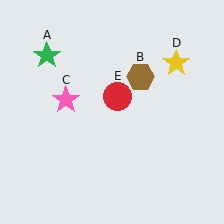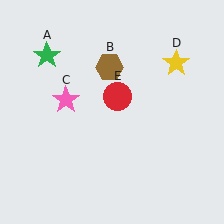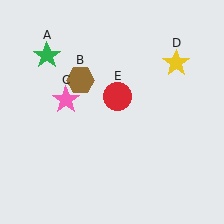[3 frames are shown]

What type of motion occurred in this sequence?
The brown hexagon (object B) rotated counterclockwise around the center of the scene.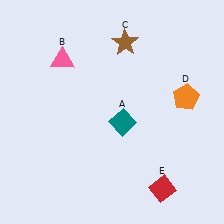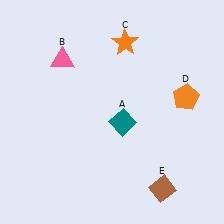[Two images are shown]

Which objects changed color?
C changed from brown to orange. E changed from red to brown.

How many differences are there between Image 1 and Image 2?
There are 2 differences between the two images.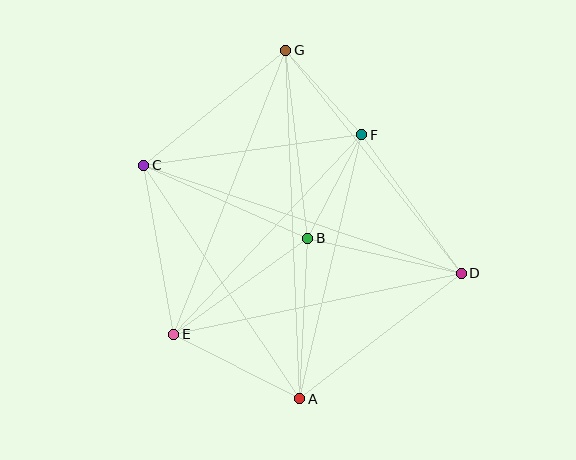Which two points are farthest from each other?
Points A and G are farthest from each other.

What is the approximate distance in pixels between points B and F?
The distance between B and F is approximately 117 pixels.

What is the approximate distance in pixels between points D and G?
The distance between D and G is approximately 284 pixels.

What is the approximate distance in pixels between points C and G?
The distance between C and G is approximately 183 pixels.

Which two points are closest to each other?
Points F and G are closest to each other.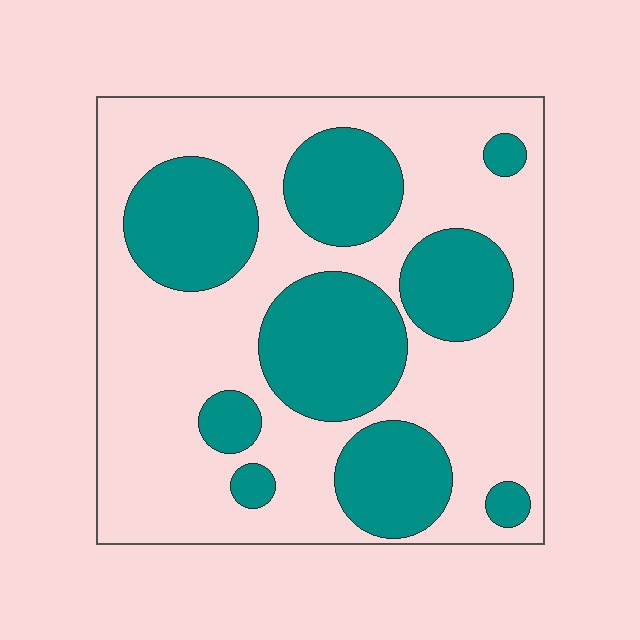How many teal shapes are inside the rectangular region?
9.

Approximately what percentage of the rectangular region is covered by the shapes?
Approximately 35%.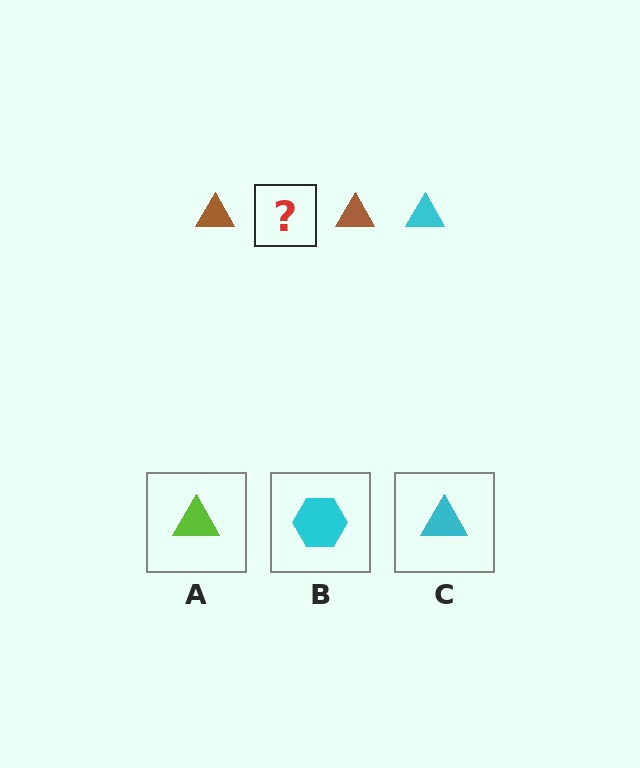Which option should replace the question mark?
Option C.